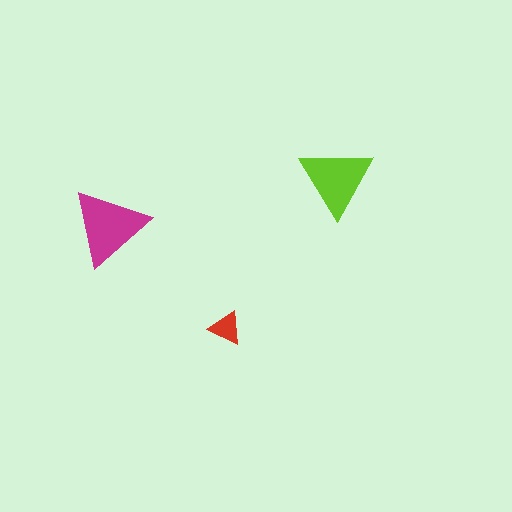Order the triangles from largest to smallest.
the magenta one, the lime one, the red one.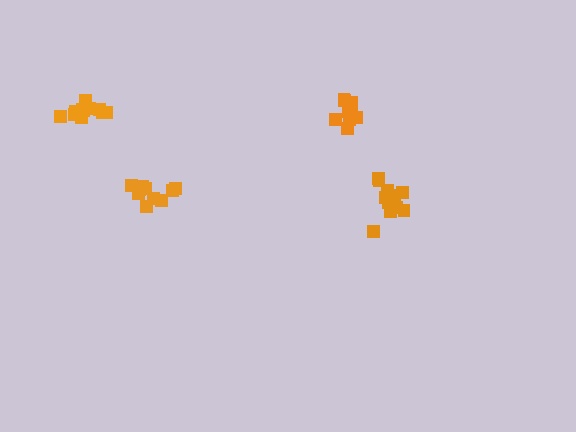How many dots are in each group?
Group 1: 11 dots, Group 2: 13 dots, Group 3: 10 dots, Group 4: 11 dots (45 total).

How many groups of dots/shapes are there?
There are 4 groups.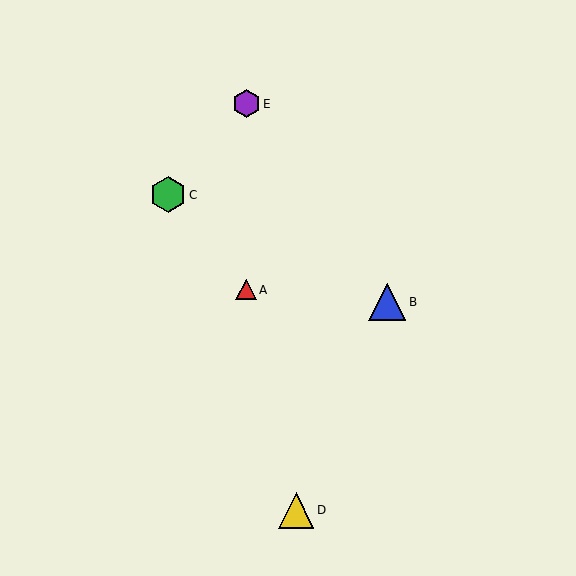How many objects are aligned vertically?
2 objects (A, E) are aligned vertically.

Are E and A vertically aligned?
Yes, both are at x≈246.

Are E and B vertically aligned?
No, E is at x≈246 and B is at x≈387.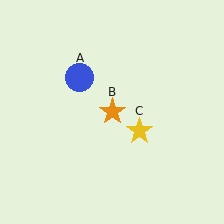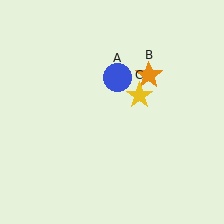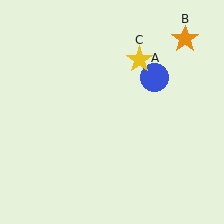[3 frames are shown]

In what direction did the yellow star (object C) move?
The yellow star (object C) moved up.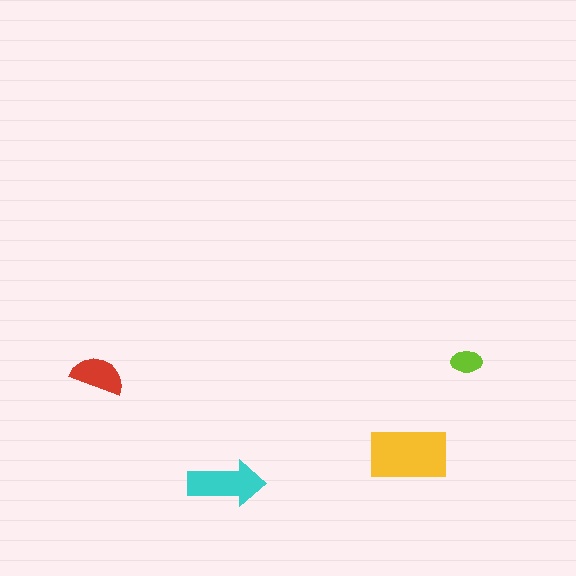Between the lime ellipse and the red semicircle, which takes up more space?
The red semicircle.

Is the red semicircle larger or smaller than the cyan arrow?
Smaller.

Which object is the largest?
The yellow rectangle.